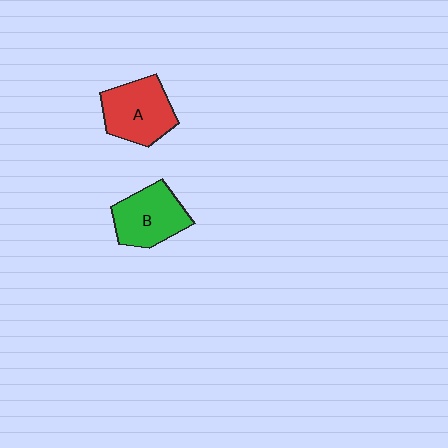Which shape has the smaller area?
Shape B (green).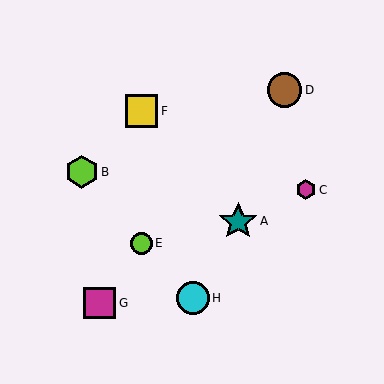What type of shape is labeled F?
Shape F is a yellow square.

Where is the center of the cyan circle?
The center of the cyan circle is at (193, 298).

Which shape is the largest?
The teal star (labeled A) is the largest.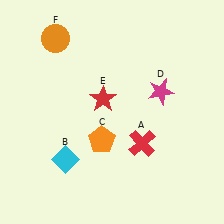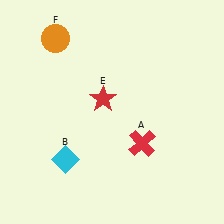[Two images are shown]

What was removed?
The magenta star (D), the orange pentagon (C) were removed in Image 2.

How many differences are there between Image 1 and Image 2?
There are 2 differences between the two images.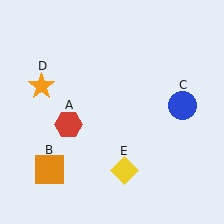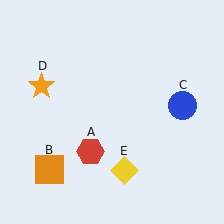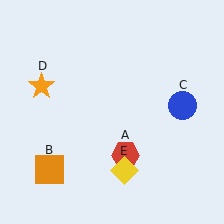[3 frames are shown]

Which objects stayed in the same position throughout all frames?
Orange square (object B) and blue circle (object C) and orange star (object D) and yellow diamond (object E) remained stationary.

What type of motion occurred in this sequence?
The red hexagon (object A) rotated counterclockwise around the center of the scene.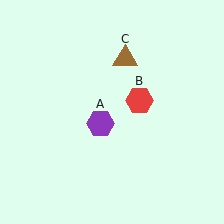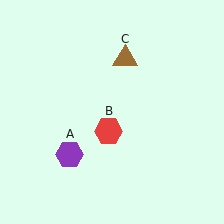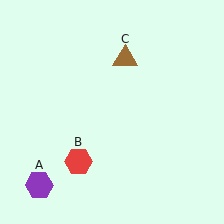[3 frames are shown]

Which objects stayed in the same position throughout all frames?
Brown triangle (object C) remained stationary.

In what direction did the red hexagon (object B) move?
The red hexagon (object B) moved down and to the left.